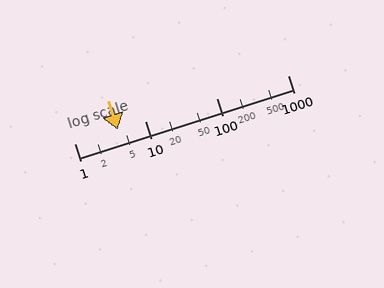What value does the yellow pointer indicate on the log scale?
The pointer indicates approximately 4.1.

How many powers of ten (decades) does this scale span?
The scale spans 3 decades, from 1 to 1000.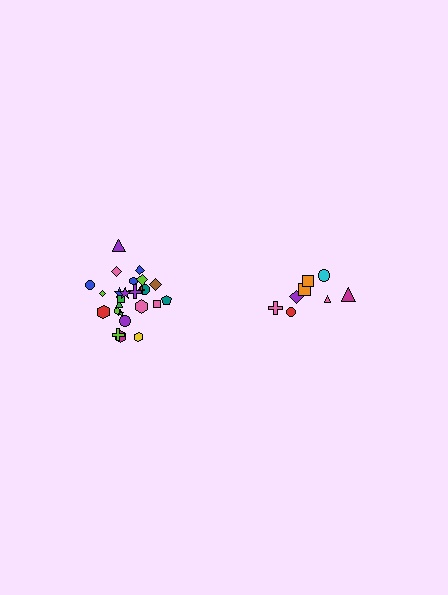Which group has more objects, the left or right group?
The left group.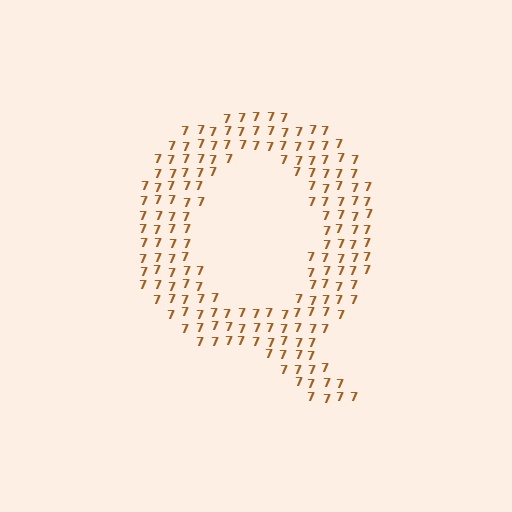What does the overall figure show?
The overall figure shows the letter Q.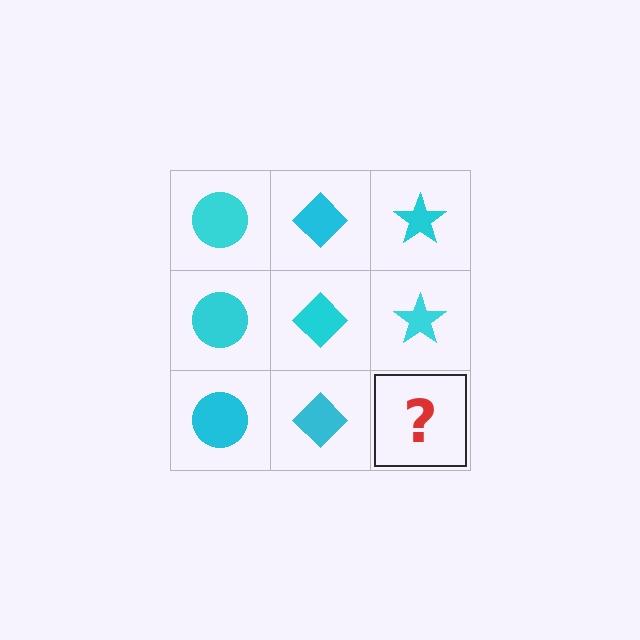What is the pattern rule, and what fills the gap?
The rule is that each column has a consistent shape. The gap should be filled with a cyan star.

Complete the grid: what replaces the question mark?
The question mark should be replaced with a cyan star.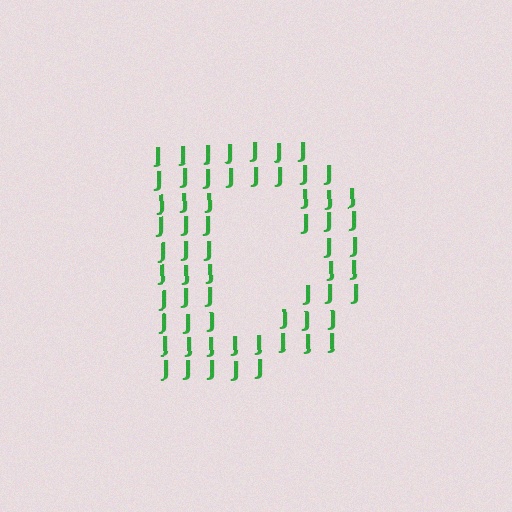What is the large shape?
The large shape is the letter D.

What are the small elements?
The small elements are letter J's.